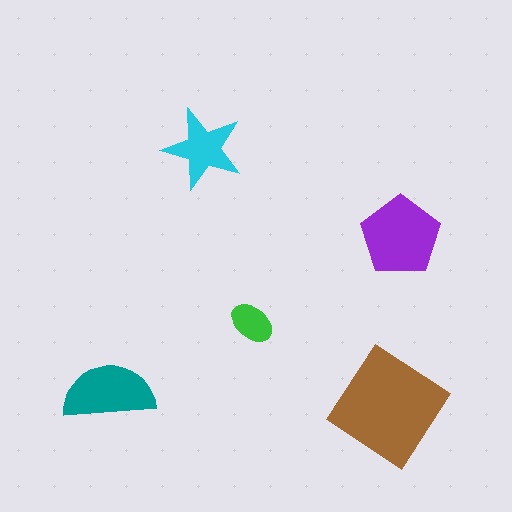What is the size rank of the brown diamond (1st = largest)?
1st.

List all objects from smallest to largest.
The green ellipse, the cyan star, the teal semicircle, the purple pentagon, the brown diamond.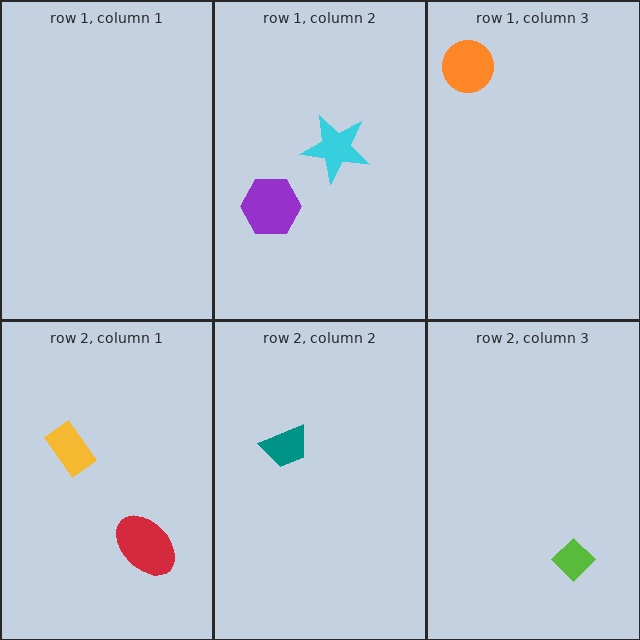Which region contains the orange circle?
The row 1, column 3 region.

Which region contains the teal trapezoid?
The row 2, column 2 region.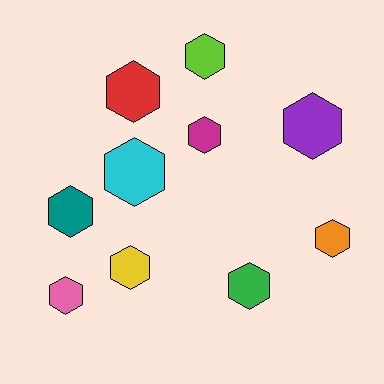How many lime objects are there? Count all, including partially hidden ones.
There is 1 lime object.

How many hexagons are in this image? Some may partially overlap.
There are 10 hexagons.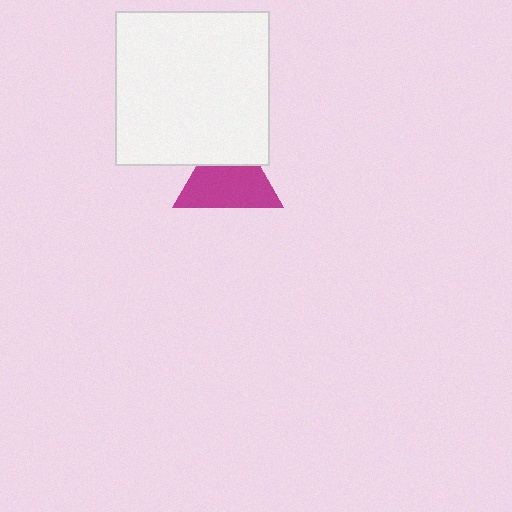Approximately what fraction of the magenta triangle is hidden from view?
Roughly 32% of the magenta triangle is hidden behind the white square.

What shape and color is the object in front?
The object in front is a white square.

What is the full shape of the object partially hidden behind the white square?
The partially hidden object is a magenta triangle.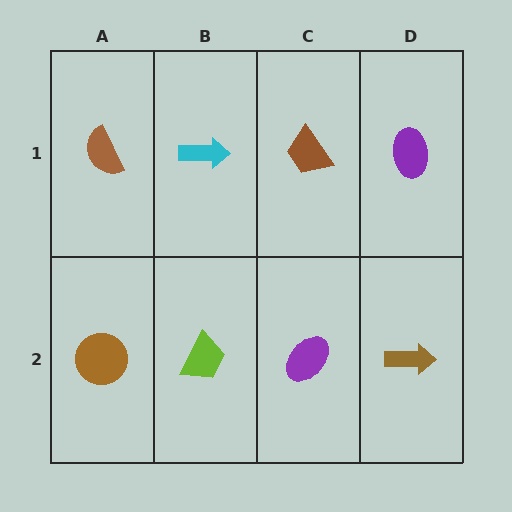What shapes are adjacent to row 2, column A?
A brown semicircle (row 1, column A), a lime trapezoid (row 2, column B).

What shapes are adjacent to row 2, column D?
A purple ellipse (row 1, column D), a purple ellipse (row 2, column C).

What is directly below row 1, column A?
A brown circle.